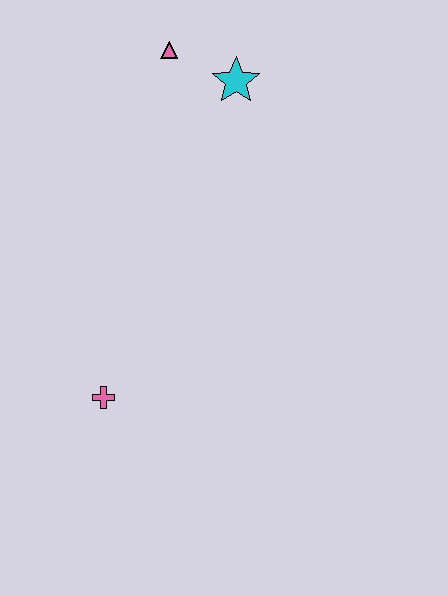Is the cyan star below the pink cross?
No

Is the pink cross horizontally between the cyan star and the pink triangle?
No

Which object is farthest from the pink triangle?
The pink cross is farthest from the pink triangle.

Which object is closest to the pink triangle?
The cyan star is closest to the pink triangle.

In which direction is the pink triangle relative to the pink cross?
The pink triangle is above the pink cross.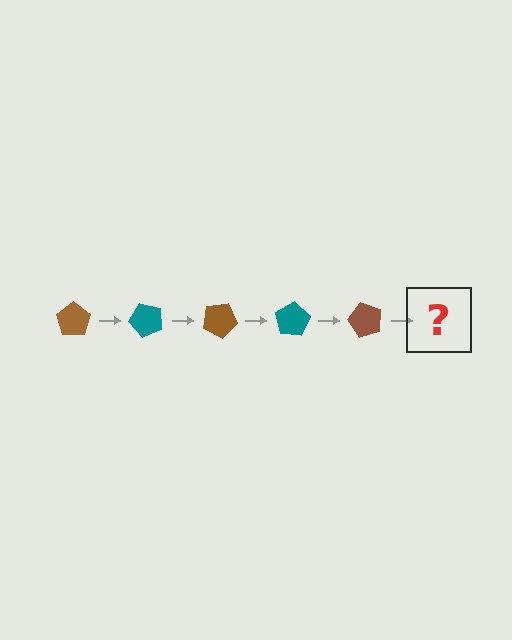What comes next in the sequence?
The next element should be a teal pentagon, rotated 250 degrees from the start.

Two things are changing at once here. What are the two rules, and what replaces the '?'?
The two rules are that it rotates 50 degrees each step and the color cycles through brown and teal. The '?' should be a teal pentagon, rotated 250 degrees from the start.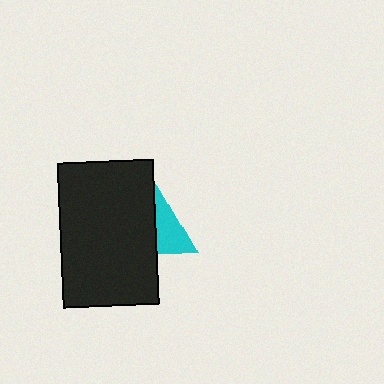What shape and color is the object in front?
The object in front is a black rectangle.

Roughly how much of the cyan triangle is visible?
A small part of it is visible (roughly 41%).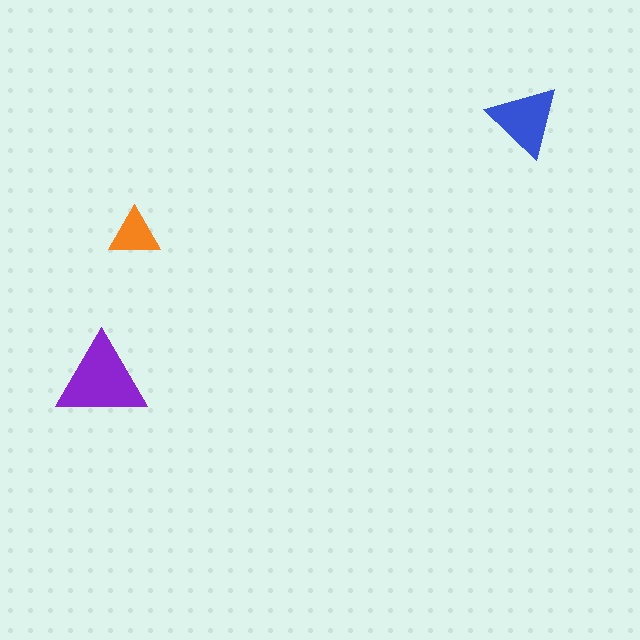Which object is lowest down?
The purple triangle is bottommost.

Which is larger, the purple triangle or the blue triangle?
The purple one.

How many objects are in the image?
There are 3 objects in the image.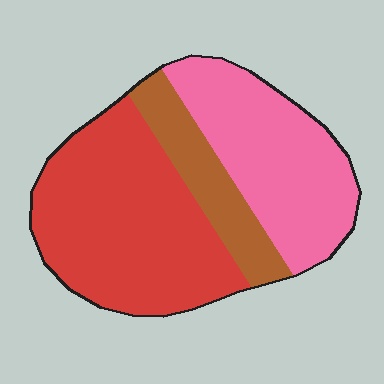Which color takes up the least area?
Brown, at roughly 15%.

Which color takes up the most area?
Red, at roughly 50%.